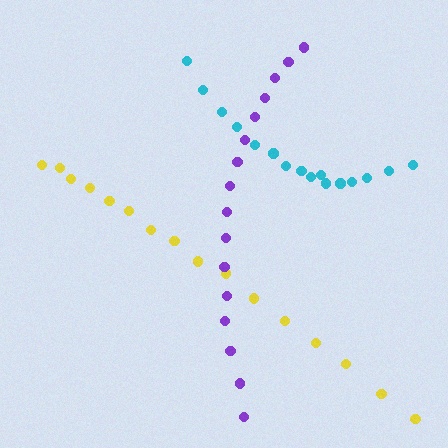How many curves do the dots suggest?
There are 3 distinct paths.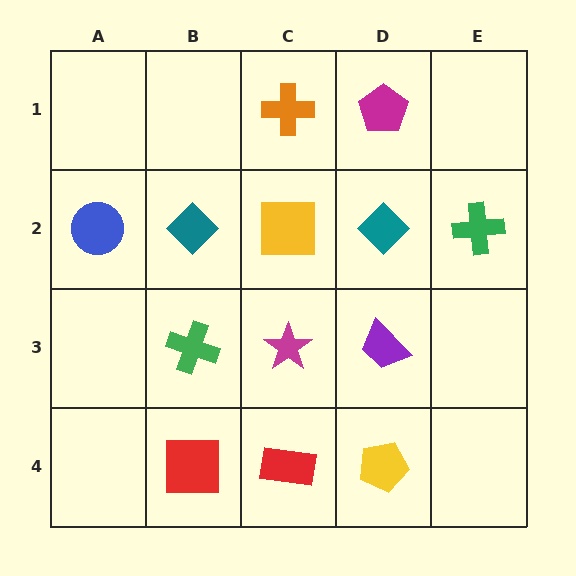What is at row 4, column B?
A red square.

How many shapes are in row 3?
3 shapes.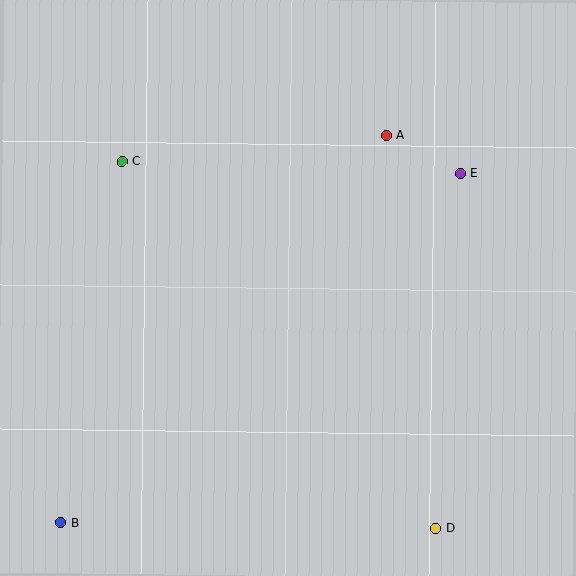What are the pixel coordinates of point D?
Point D is at (436, 528).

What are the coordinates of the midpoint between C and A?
The midpoint between C and A is at (254, 148).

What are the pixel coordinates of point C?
Point C is at (122, 161).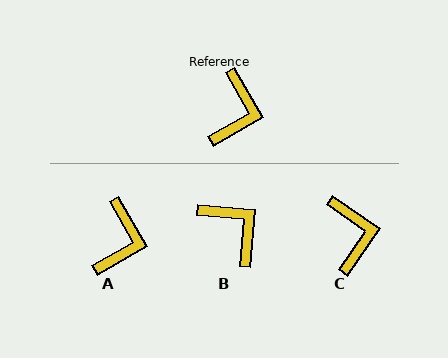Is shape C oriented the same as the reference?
No, it is off by about 25 degrees.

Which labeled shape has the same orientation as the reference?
A.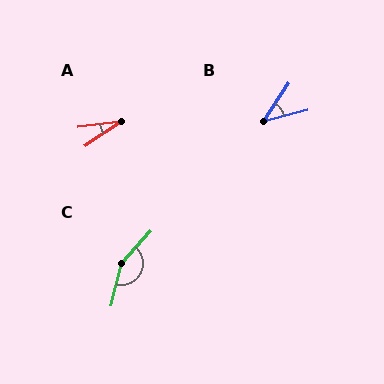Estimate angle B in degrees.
Approximately 41 degrees.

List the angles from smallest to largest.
A (26°), B (41°), C (152°).